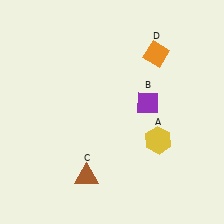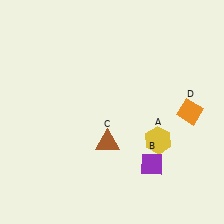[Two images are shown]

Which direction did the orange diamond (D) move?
The orange diamond (D) moved down.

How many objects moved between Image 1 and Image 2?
3 objects moved between the two images.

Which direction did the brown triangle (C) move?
The brown triangle (C) moved up.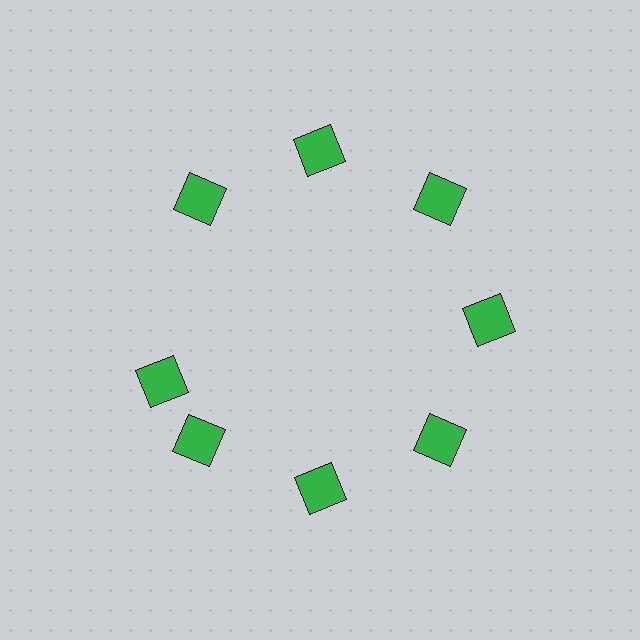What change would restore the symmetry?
The symmetry would be restored by rotating it back into even spacing with its neighbors so that all 8 squares sit at equal angles and equal distance from the center.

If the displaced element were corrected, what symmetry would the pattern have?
It would have 8-fold rotational symmetry — the pattern would map onto itself every 45 degrees.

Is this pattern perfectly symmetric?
No. The 8 green squares are arranged in a ring, but one element near the 9 o'clock position is rotated out of alignment along the ring, breaking the 8-fold rotational symmetry.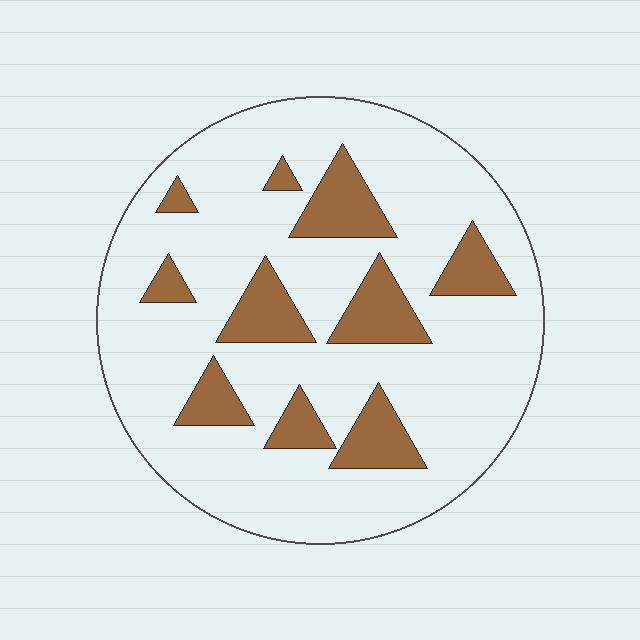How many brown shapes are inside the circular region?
10.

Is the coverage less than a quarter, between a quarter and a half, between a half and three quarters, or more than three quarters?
Less than a quarter.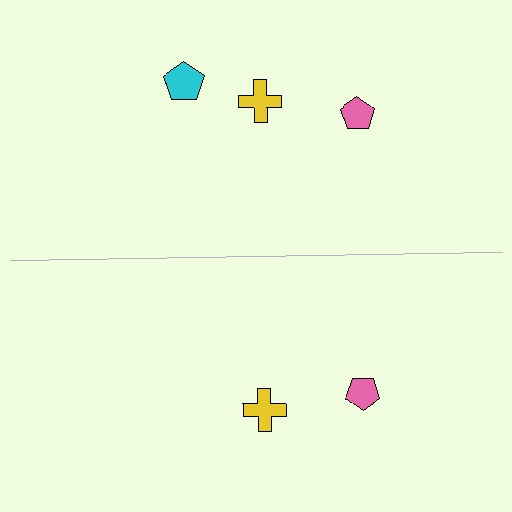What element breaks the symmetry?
A cyan pentagon is missing from the bottom side.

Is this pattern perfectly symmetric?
No, the pattern is not perfectly symmetric. A cyan pentagon is missing from the bottom side.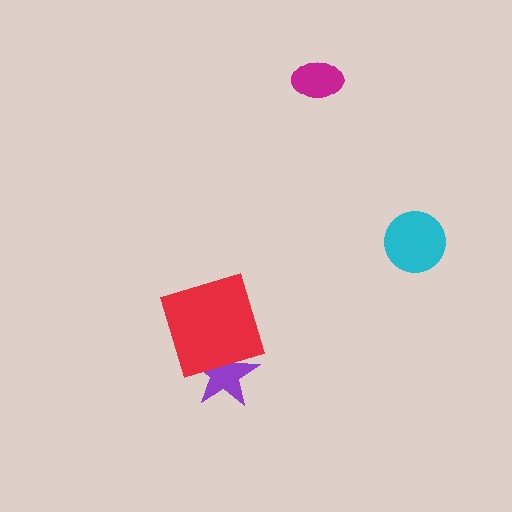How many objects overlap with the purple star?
1 object overlaps with the purple star.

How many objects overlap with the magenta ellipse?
0 objects overlap with the magenta ellipse.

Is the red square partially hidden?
No, no other shape covers it.